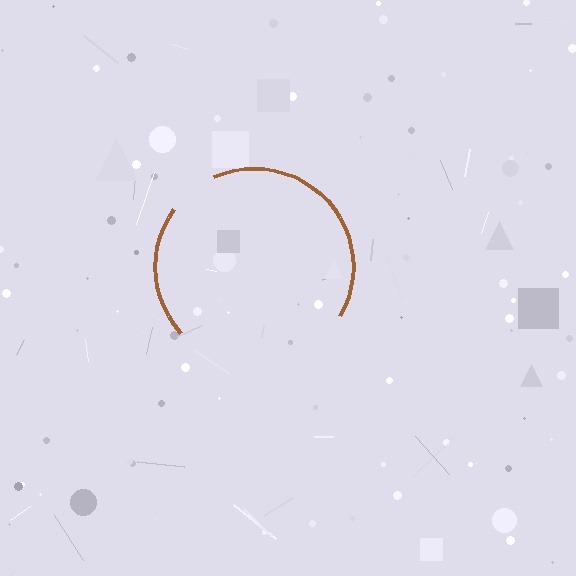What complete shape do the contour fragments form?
The contour fragments form a circle.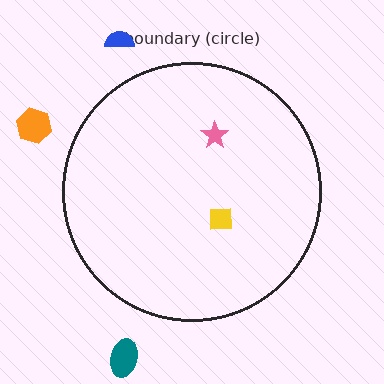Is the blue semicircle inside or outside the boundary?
Outside.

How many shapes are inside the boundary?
2 inside, 3 outside.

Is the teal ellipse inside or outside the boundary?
Outside.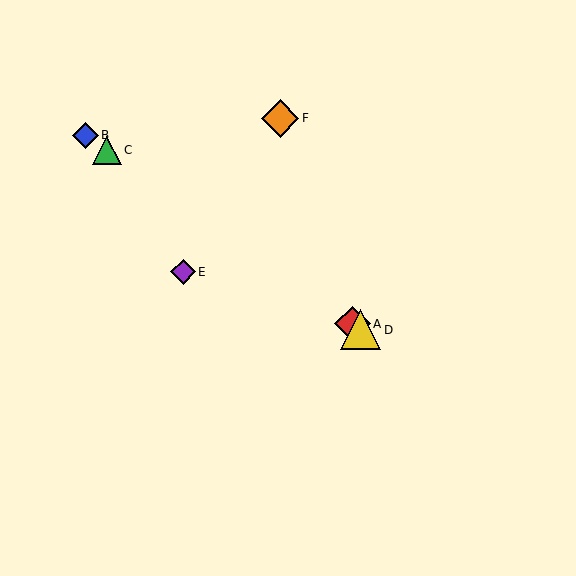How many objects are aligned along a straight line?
4 objects (A, B, C, D) are aligned along a straight line.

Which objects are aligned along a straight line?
Objects A, B, C, D are aligned along a straight line.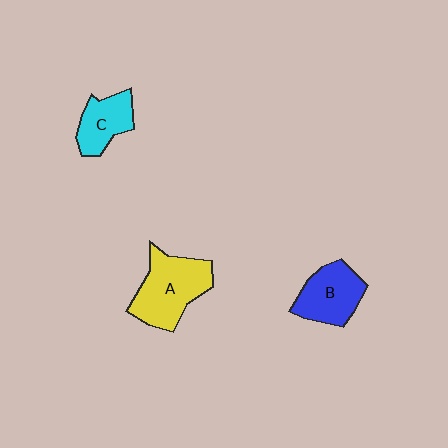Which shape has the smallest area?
Shape C (cyan).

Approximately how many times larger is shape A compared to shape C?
Approximately 1.7 times.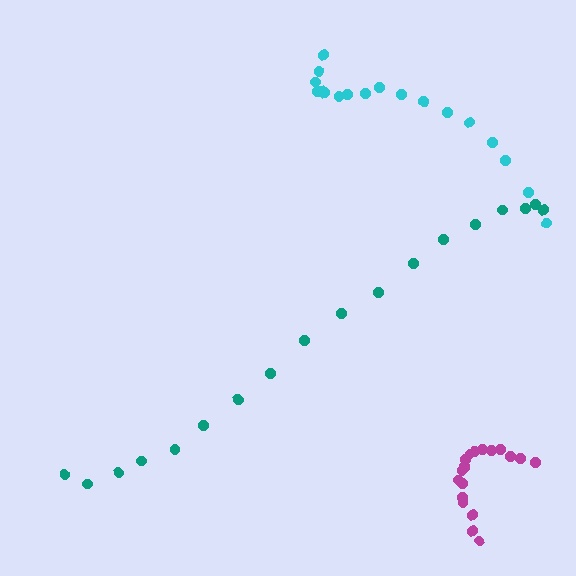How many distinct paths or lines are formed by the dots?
There are 3 distinct paths.